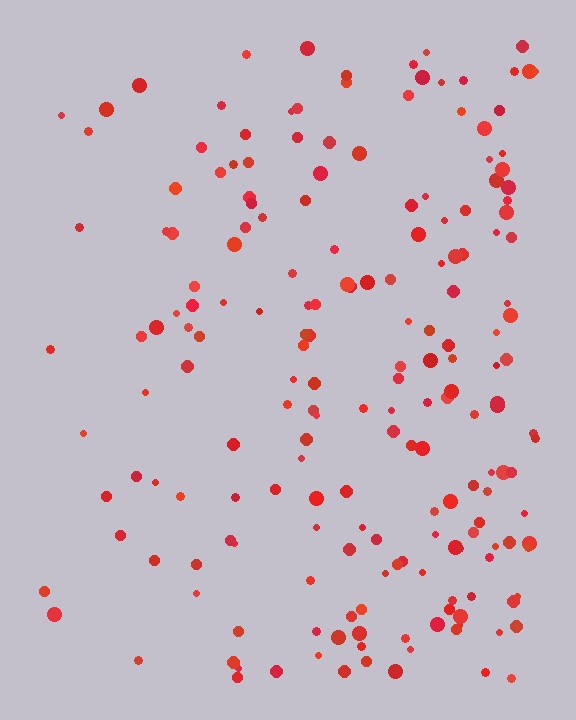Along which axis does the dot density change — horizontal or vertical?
Horizontal.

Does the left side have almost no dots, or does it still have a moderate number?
Still a moderate number, just noticeably fewer than the right.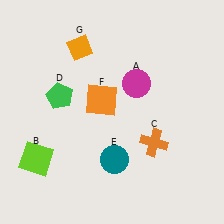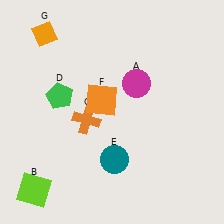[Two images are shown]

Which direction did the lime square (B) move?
The lime square (B) moved down.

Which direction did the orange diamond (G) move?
The orange diamond (G) moved left.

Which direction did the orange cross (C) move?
The orange cross (C) moved left.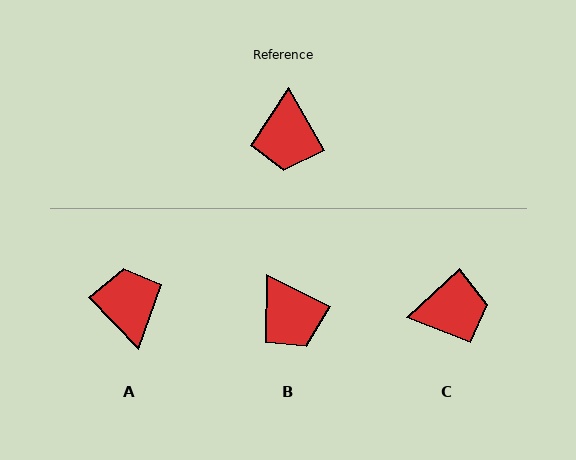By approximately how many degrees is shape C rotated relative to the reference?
Approximately 103 degrees counter-clockwise.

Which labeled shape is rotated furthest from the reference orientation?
A, about 166 degrees away.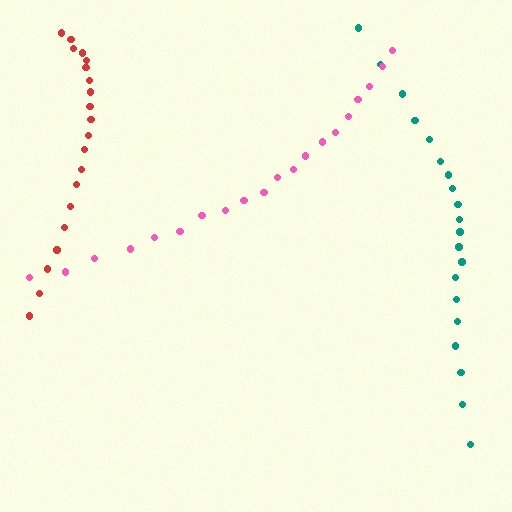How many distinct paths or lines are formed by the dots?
There are 3 distinct paths.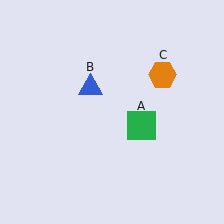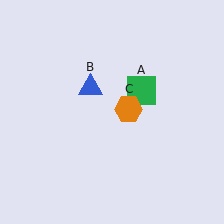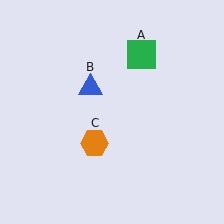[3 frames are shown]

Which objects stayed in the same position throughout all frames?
Blue triangle (object B) remained stationary.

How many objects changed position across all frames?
2 objects changed position: green square (object A), orange hexagon (object C).